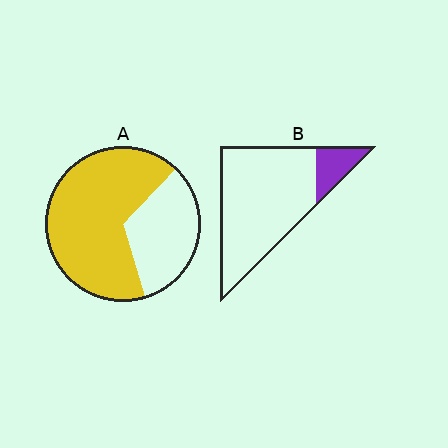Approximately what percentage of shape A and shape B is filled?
A is approximately 65% and B is approximately 15%.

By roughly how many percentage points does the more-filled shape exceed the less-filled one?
By roughly 50 percentage points (A over B).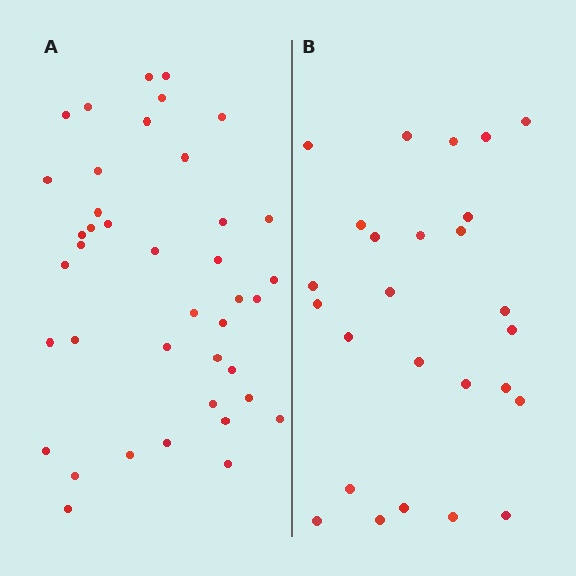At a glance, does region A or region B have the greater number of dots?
Region A (the left region) has more dots.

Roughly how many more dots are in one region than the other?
Region A has approximately 15 more dots than region B.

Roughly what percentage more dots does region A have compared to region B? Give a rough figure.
About 55% more.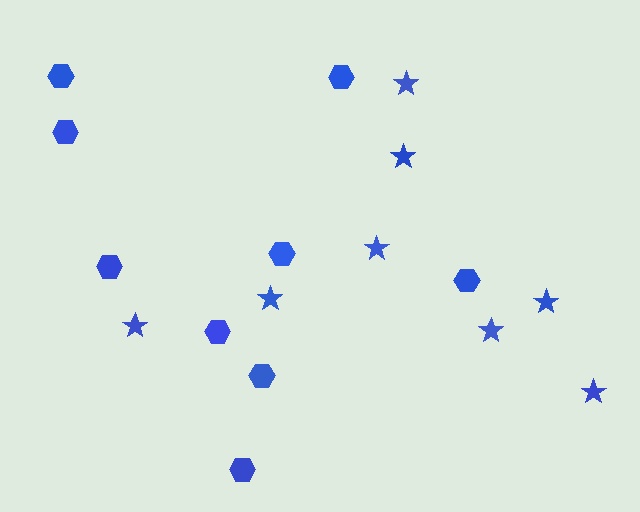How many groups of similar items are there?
There are 2 groups: one group of hexagons (9) and one group of stars (8).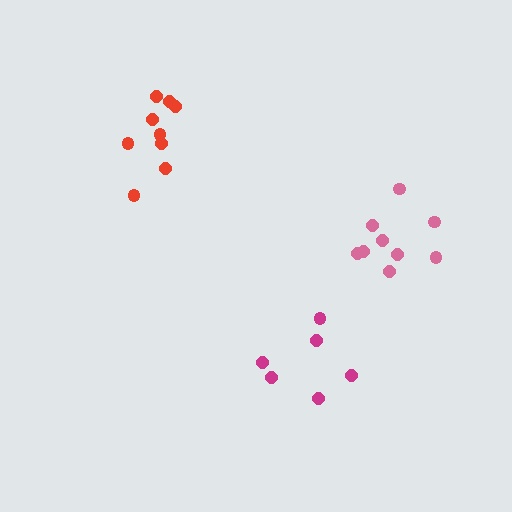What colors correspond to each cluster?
The clusters are colored: pink, magenta, red.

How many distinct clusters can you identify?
There are 3 distinct clusters.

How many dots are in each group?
Group 1: 9 dots, Group 2: 6 dots, Group 3: 9 dots (24 total).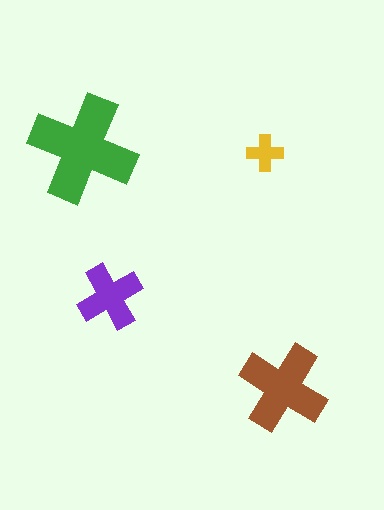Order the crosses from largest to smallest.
the green one, the brown one, the purple one, the yellow one.